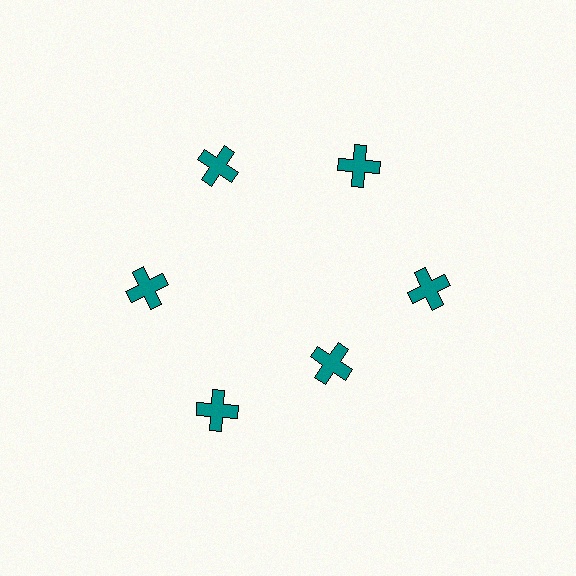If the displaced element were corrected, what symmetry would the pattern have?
It would have 6-fold rotational symmetry — the pattern would map onto itself every 60 degrees.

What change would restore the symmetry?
The symmetry would be restored by moving it outward, back onto the ring so that all 6 crosses sit at equal angles and equal distance from the center.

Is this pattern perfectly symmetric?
No. The 6 teal crosses are arranged in a ring, but one element near the 5 o'clock position is pulled inward toward the center, breaking the 6-fold rotational symmetry.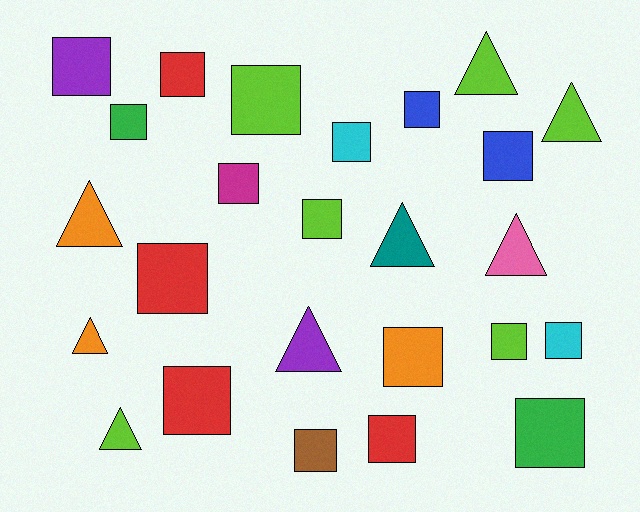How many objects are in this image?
There are 25 objects.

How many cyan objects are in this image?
There are 2 cyan objects.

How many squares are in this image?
There are 17 squares.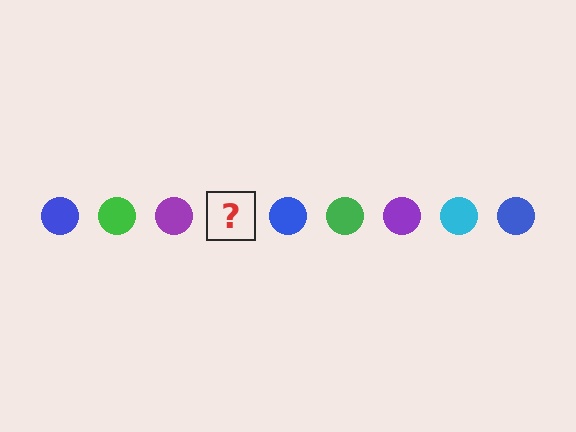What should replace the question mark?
The question mark should be replaced with a cyan circle.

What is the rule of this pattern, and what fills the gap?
The rule is that the pattern cycles through blue, green, purple, cyan circles. The gap should be filled with a cyan circle.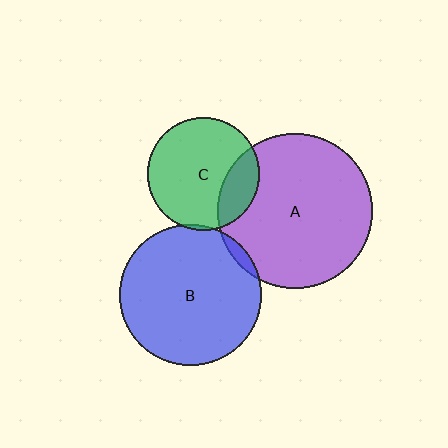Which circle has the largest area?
Circle A (purple).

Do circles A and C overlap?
Yes.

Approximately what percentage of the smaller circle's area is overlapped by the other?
Approximately 20%.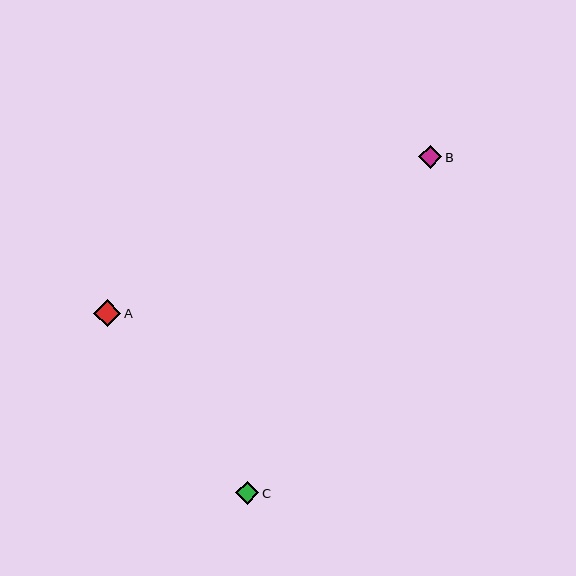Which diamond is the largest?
Diamond A is the largest with a size of approximately 27 pixels.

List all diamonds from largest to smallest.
From largest to smallest: A, B, C.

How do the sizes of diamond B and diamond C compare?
Diamond B and diamond C are approximately the same size.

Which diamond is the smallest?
Diamond C is the smallest with a size of approximately 23 pixels.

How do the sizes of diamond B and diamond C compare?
Diamond B and diamond C are approximately the same size.